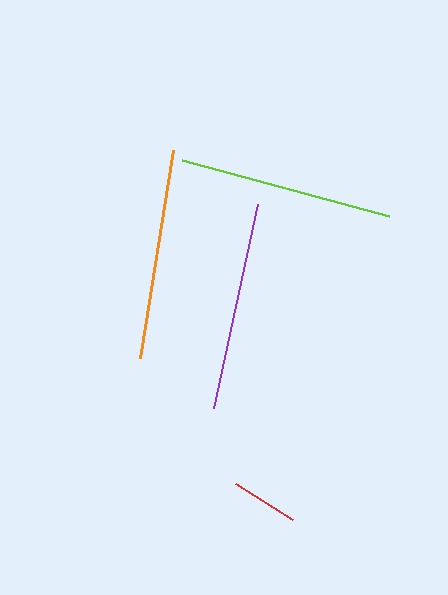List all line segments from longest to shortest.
From longest to shortest: lime, orange, purple, red.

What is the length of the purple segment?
The purple segment is approximately 209 pixels long.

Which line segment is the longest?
The lime line is the longest at approximately 215 pixels.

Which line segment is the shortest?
The red line is the shortest at approximately 68 pixels.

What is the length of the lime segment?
The lime segment is approximately 215 pixels long.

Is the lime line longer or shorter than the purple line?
The lime line is longer than the purple line.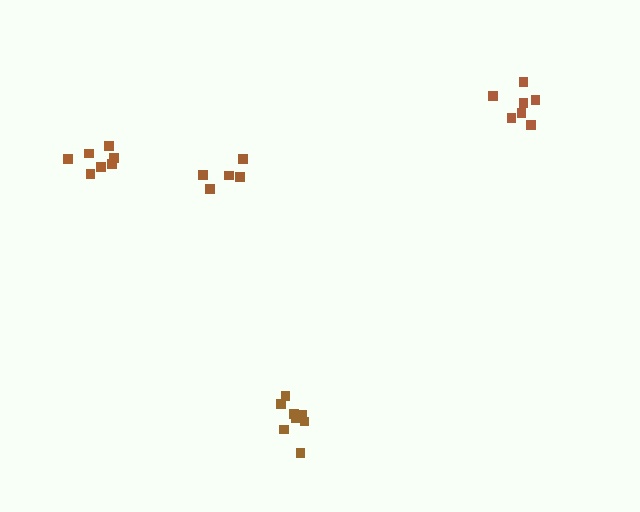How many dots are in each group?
Group 1: 8 dots, Group 2: 7 dots, Group 3: 7 dots, Group 4: 5 dots (27 total).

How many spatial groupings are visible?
There are 4 spatial groupings.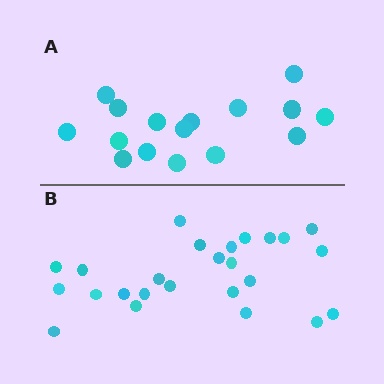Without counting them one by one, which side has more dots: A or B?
Region B (the bottom region) has more dots.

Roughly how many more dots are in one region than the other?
Region B has roughly 8 or so more dots than region A.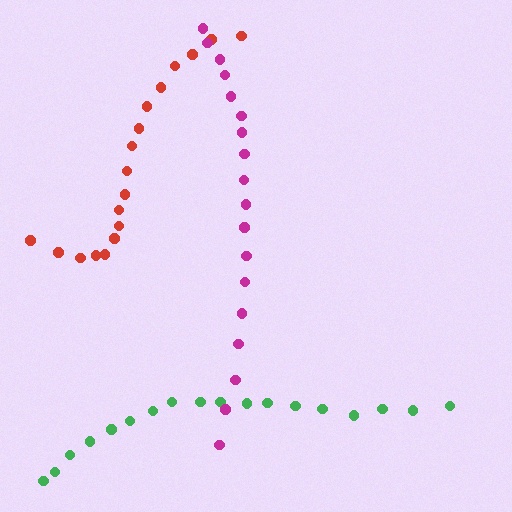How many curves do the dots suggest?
There are 3 distinct paths.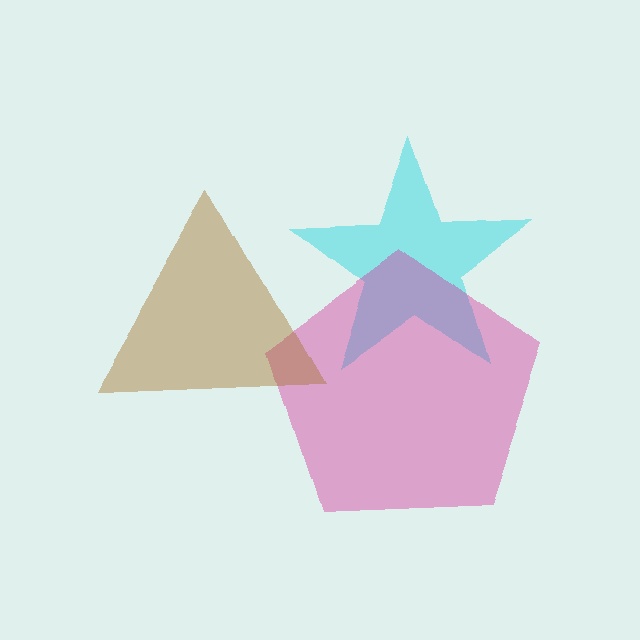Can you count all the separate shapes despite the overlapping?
Yes, there are 3 separate shapes.